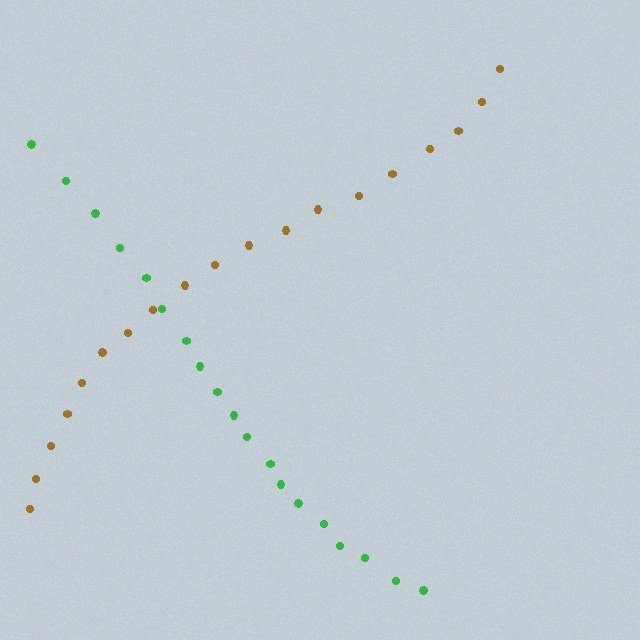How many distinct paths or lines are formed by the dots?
There are 2 distinct paths.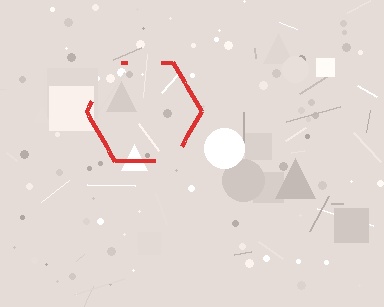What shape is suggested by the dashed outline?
The dashed outline suggests a hexagon.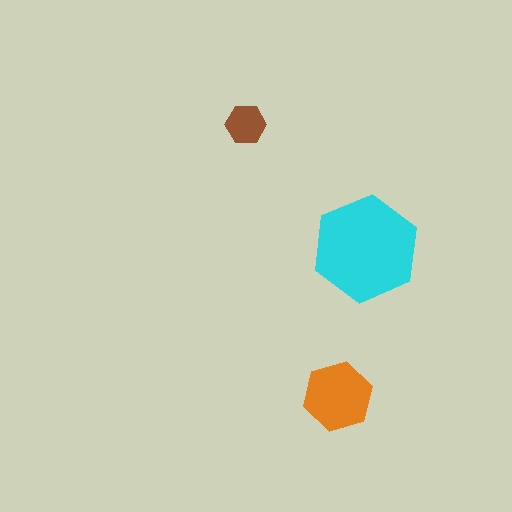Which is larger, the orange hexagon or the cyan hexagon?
The cyan one.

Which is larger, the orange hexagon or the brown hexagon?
The orange one.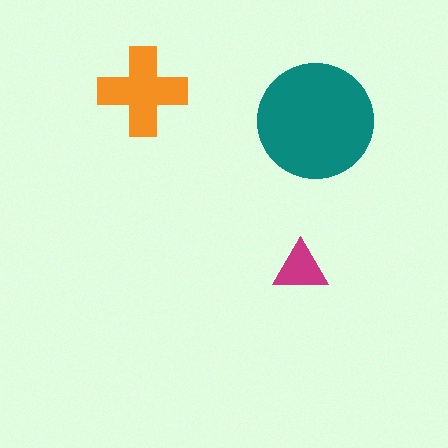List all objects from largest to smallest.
The teal circle, the orange cross, the magenta triangle.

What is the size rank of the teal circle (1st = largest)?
1st.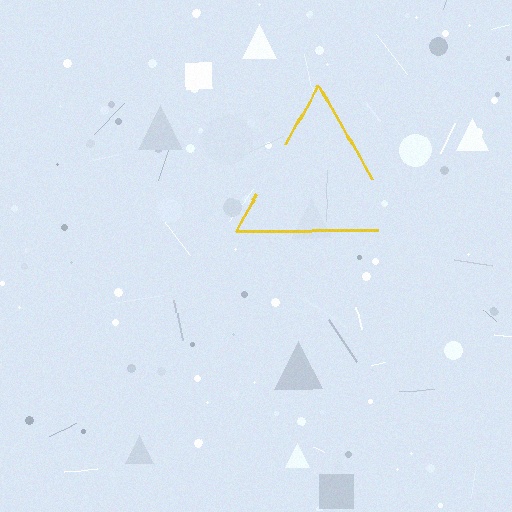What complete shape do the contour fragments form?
The contour fragments form a triangle.